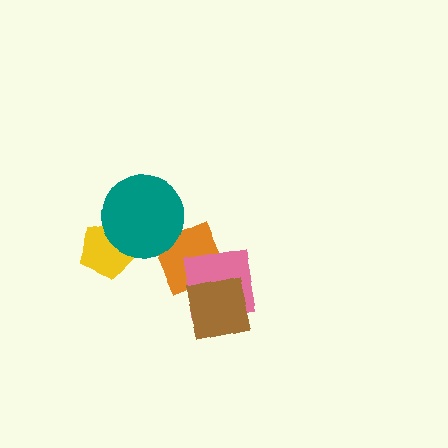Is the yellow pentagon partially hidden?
Yes, it is partially covered by another shape.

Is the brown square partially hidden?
No, no other shape covers it.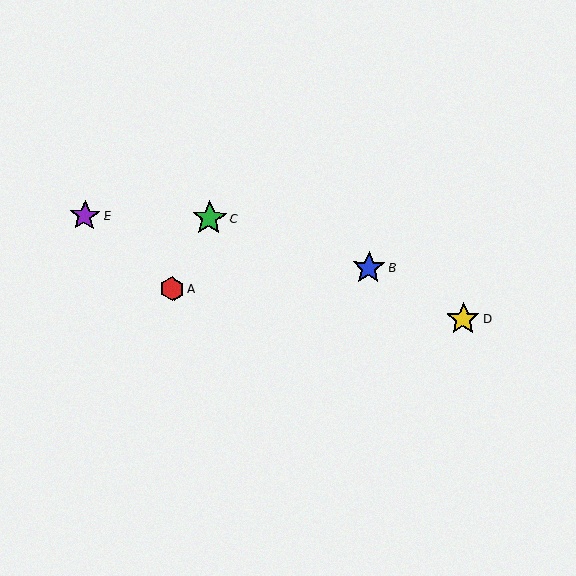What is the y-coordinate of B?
Object B is at y≈268.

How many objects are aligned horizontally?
2 objects (C, E) are aligned horizontally.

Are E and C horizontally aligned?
Yes, both are at y≈216.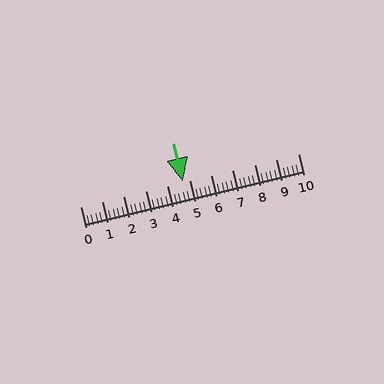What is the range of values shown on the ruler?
The ruler shows values from 0 to 10.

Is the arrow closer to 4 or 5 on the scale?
The arrow is closer to 5.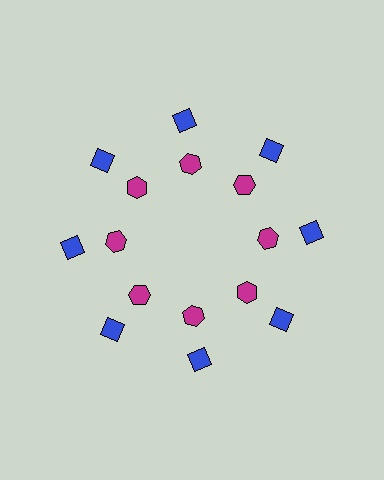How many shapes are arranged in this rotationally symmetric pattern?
There are 16 shapes, arranged in 8 groups of 2.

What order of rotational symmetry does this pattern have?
This pattern has 8-fold rotational symmetry.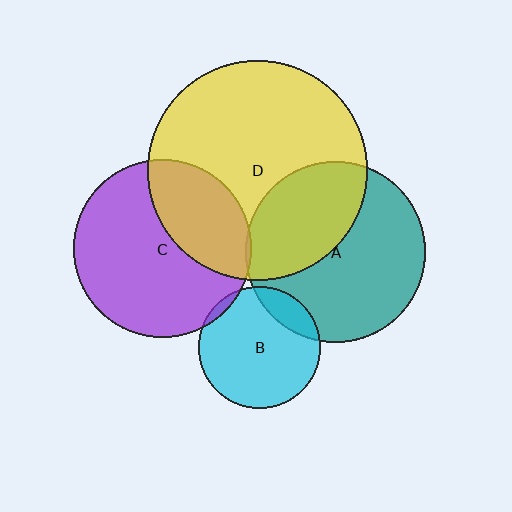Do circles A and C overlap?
Yes.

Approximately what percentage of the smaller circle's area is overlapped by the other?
Approximately 5%.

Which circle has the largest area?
Circle D (yellow).